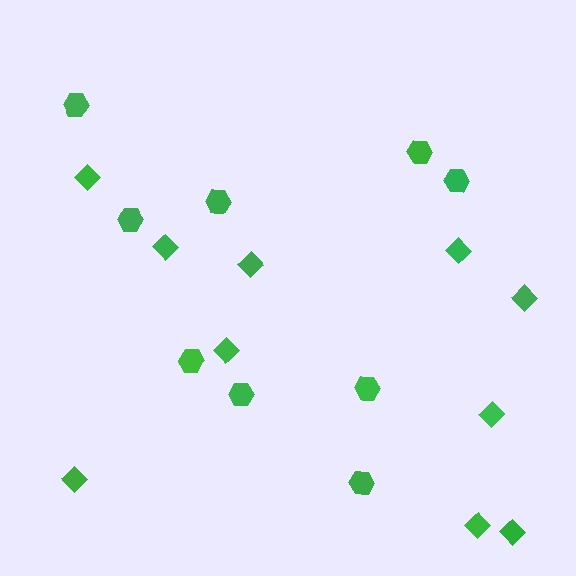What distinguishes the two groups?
There are 2 groups: one group of hexagons (9) and one group of diamonds (10).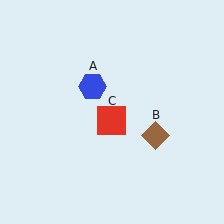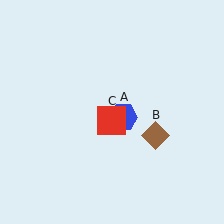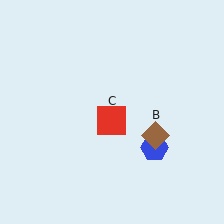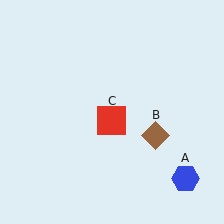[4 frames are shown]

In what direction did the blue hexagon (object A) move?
The blue hexagon (object A) moved down and to the right.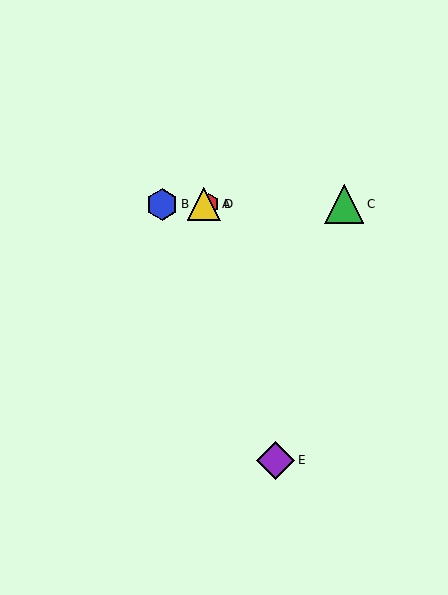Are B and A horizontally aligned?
Yes, both are at y≈204.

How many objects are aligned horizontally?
4 objects (A, B, C, D) are aligned horizontally.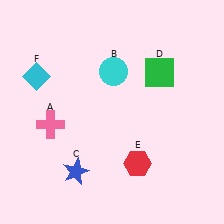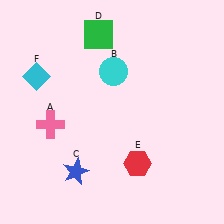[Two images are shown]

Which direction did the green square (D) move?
The green square (D) moved left.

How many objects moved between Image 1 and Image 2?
1 object moved between the two images.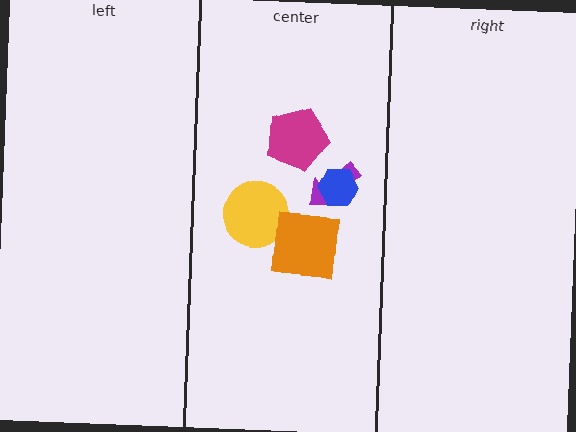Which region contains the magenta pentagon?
The center region.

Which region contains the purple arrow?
The center region.